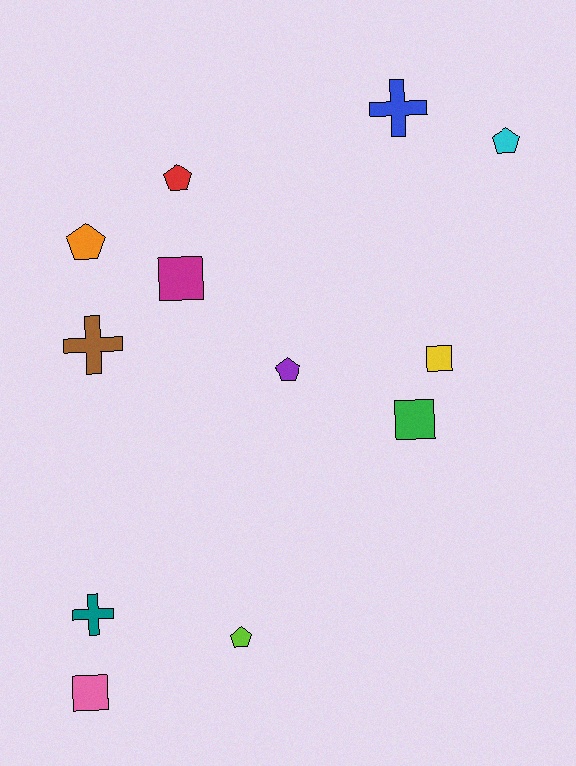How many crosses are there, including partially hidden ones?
There are 3 crosses.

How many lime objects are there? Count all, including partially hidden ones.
There is 1 lime object.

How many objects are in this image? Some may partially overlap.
There are 12 objects.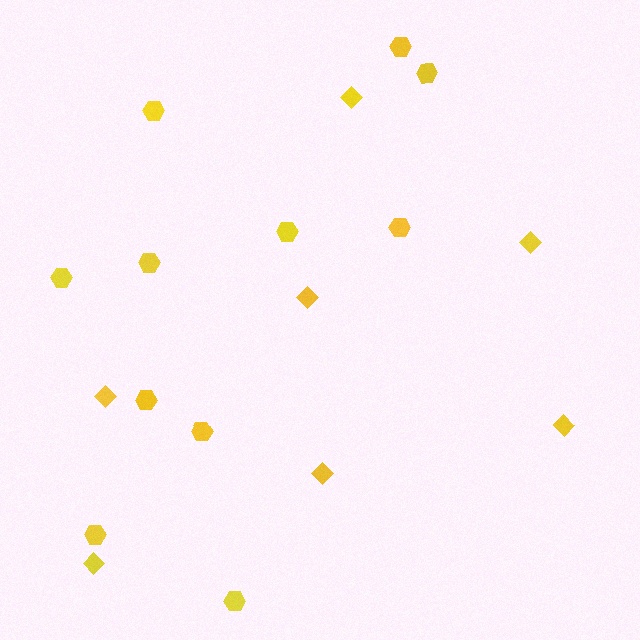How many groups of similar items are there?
There are 2 groups: one group of diamonds (7) and one group of hexagons (11).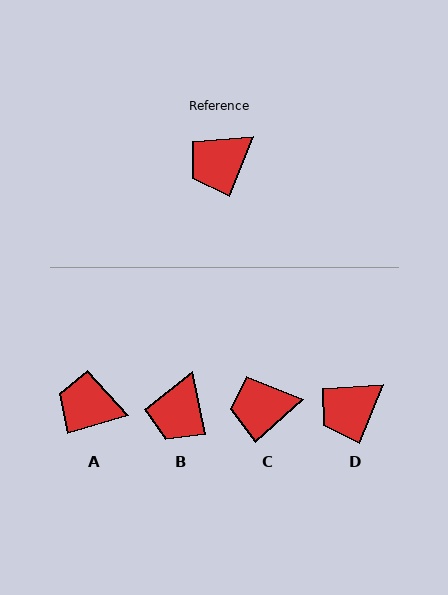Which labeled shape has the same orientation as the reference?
D.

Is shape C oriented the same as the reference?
No, it is off by about 26 degrees.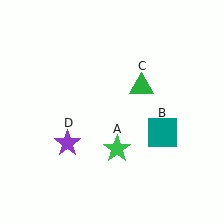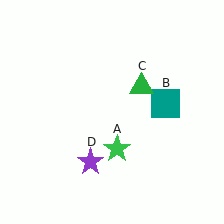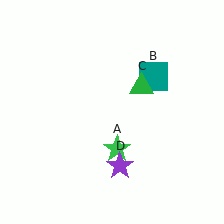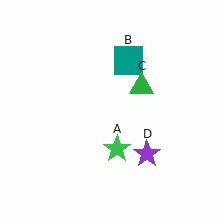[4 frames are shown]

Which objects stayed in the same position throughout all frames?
Green star (object A) and green triangle (object C) remained stationary.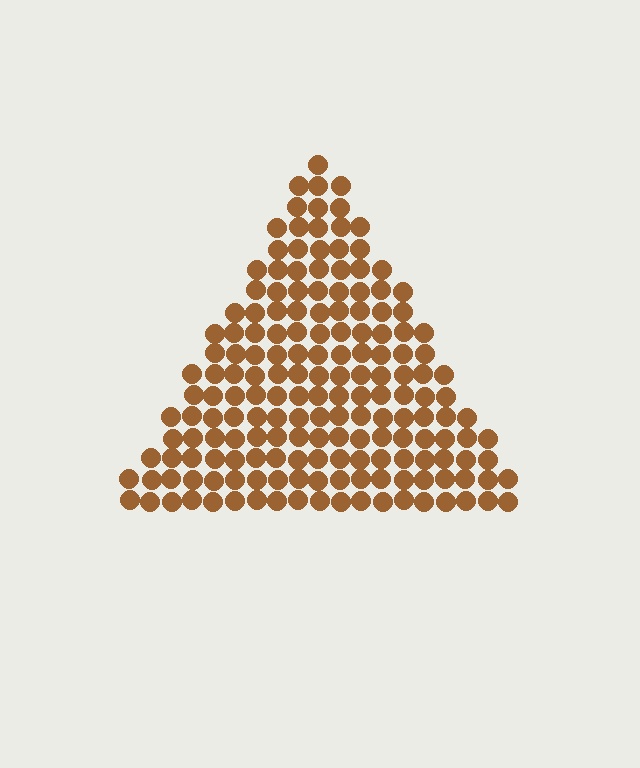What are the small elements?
The small elements are circles.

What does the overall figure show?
The overall figure shows a triangle.